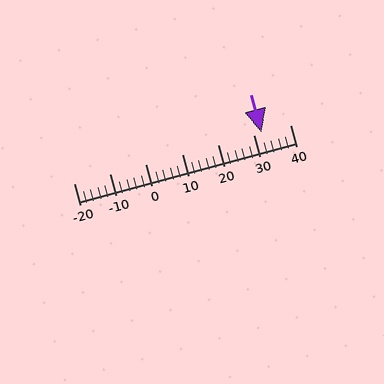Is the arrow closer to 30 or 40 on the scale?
The arrow is closer to 30.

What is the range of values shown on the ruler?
The ruler shows values from -20 to 40.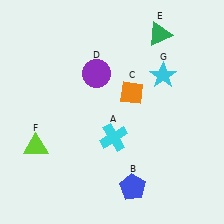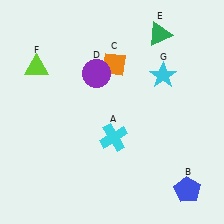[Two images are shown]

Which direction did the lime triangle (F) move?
The lime triangle (F) moved up.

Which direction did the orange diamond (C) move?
The orange diamond (C) moved up.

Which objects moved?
The objects that moved are: the blue pentagon (B), the orange diamond (C), the lime triangle (F).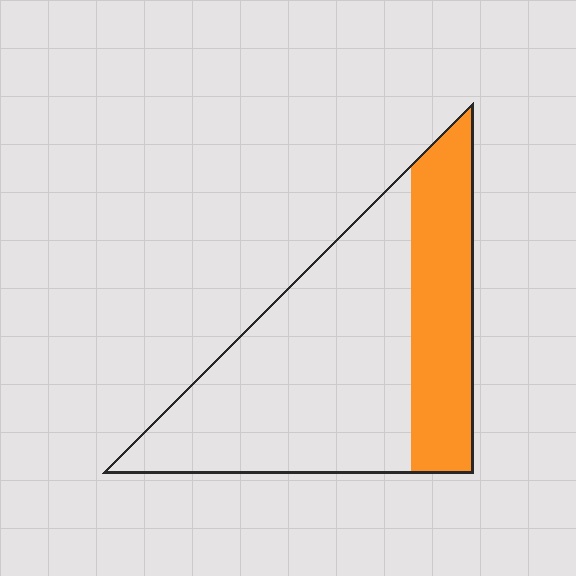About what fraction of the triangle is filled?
About one third (1/3).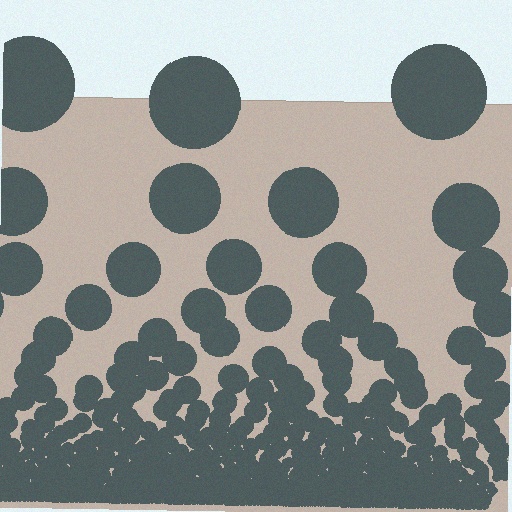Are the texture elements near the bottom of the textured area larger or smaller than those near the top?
Smaller. The gradient is inverted — elements near the bottom are smaller and denser.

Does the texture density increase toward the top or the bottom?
Density increases toward the bottom.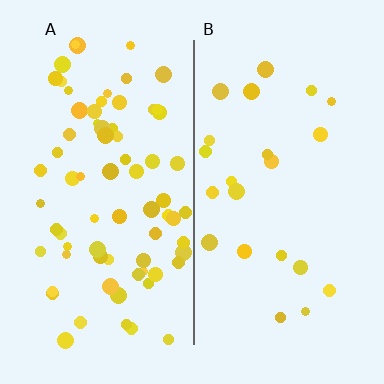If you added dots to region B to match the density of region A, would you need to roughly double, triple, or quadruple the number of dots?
Approximately triple.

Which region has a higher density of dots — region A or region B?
A (the left).